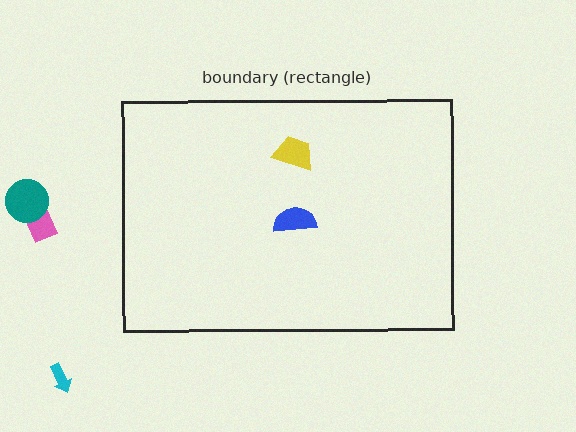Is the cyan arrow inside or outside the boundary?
Outside.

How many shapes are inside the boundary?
2 inside, 3 outside.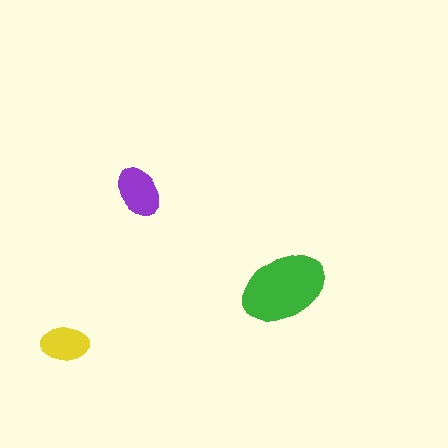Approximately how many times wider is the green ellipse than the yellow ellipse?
About 2 times wider.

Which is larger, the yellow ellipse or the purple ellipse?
The purple one.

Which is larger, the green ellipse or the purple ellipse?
The green one.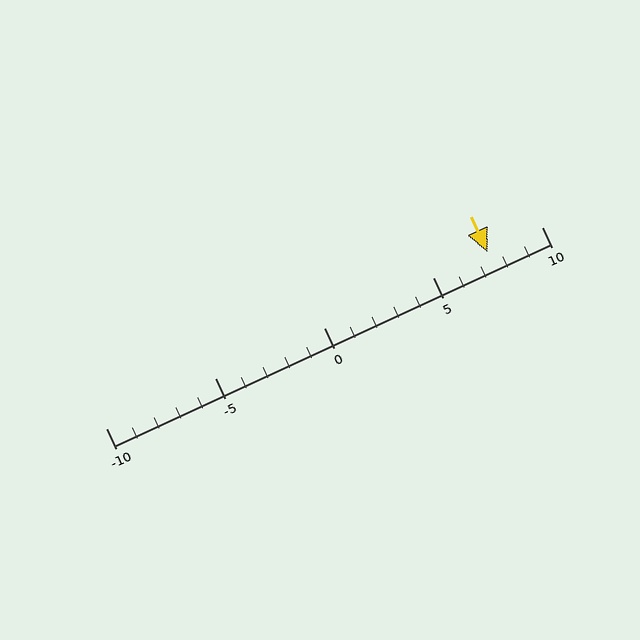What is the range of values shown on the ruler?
The ruler shows values from -10 to 10.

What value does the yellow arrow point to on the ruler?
The yellow arrow points to approximately 8.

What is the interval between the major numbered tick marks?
The major tick marks are spaced 5 units apart.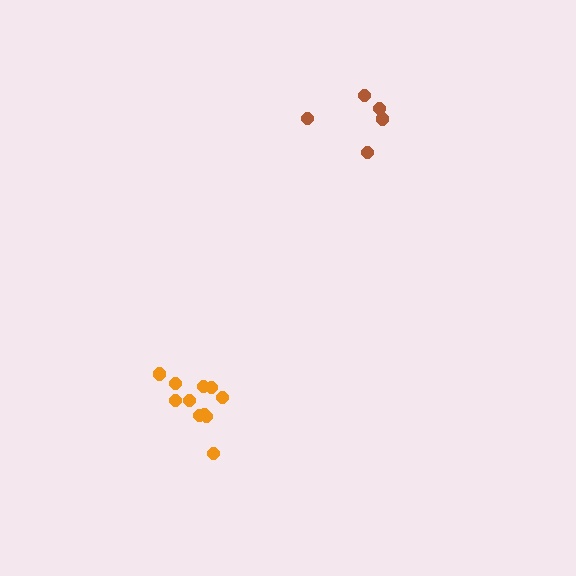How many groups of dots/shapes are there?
There are 2 groups.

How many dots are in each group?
Group 1: 11 dots, Group 2: 5 dots (16 total).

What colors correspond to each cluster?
The clusters are colored: orange, brown.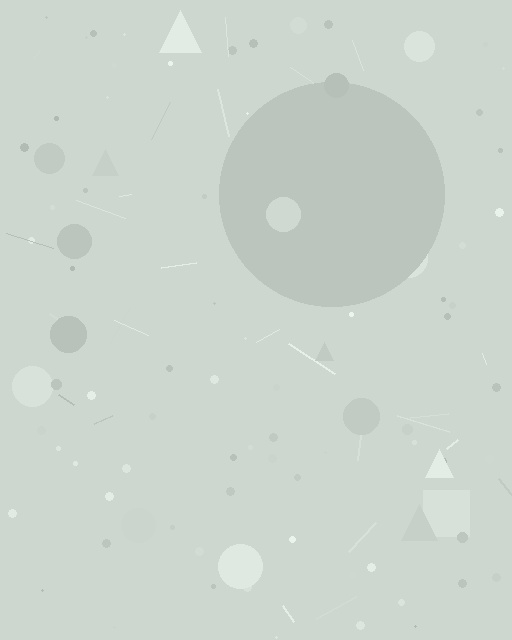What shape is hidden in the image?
A circle is hidden in the image.